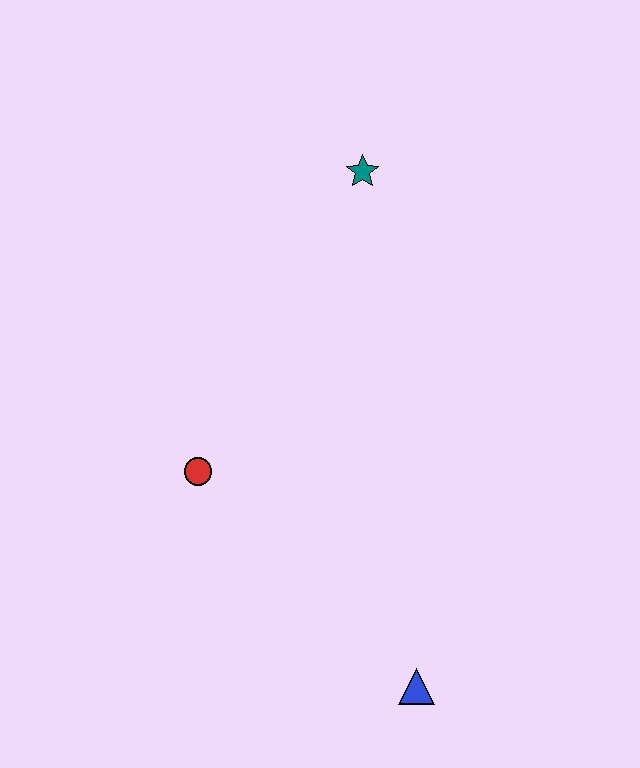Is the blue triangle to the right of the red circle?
Yes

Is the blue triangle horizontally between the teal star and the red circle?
No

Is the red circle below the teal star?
Yes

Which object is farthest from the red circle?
The teal star is farthest from the red circle.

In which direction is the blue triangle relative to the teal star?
The blue triangle is below the teal star.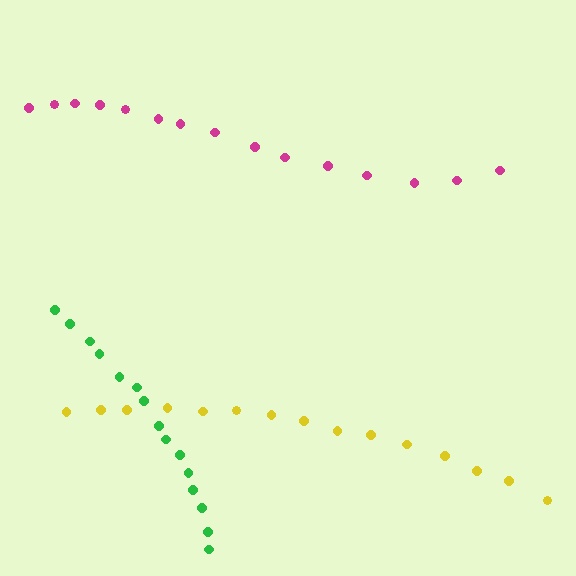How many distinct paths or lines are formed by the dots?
There are 3 distinct paths.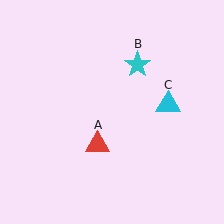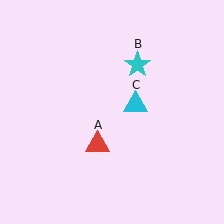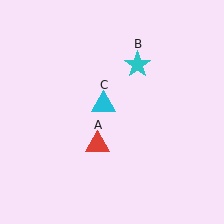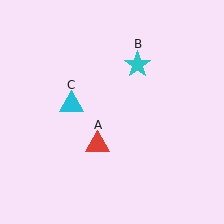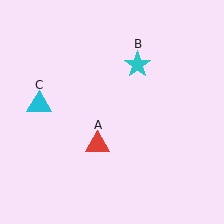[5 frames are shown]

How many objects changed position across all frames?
1 object changed position: cyan triangle (object C).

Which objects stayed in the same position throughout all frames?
Red triangle (object A) and cyan star (object B) remained stationary.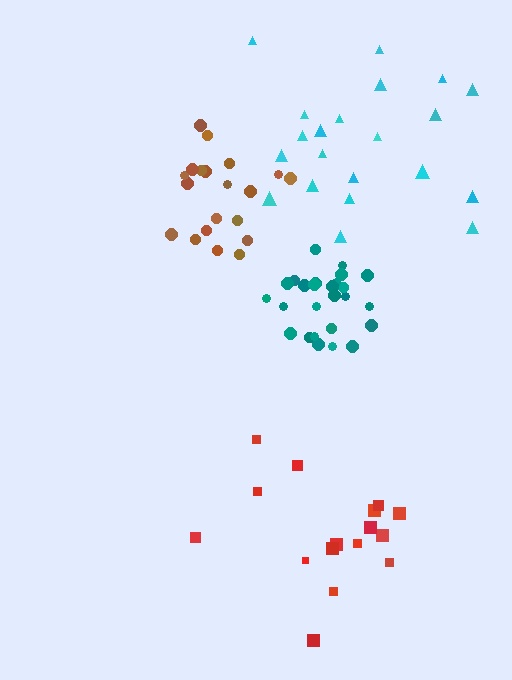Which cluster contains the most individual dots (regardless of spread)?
Teal (26).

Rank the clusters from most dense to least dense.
teal, brown, red, cyan.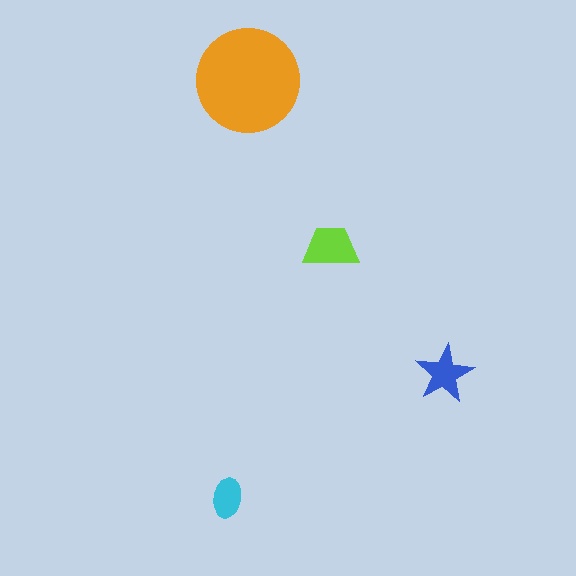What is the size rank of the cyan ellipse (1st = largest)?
4th.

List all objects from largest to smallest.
The orange circle, the lime trapezoid, the blue star, the cyan ellipse.